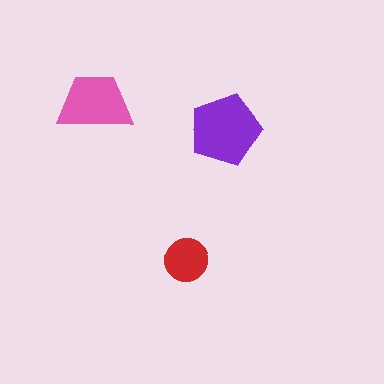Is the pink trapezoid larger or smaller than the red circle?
Larger.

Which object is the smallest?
The red circle.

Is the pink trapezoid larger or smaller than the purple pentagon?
Smaller.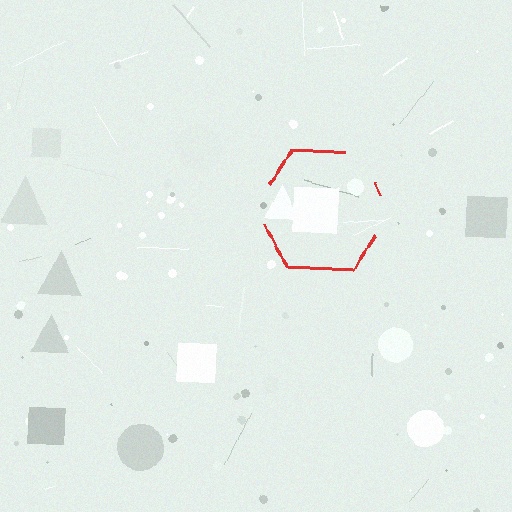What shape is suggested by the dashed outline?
The dashed outline suggests a hexagon.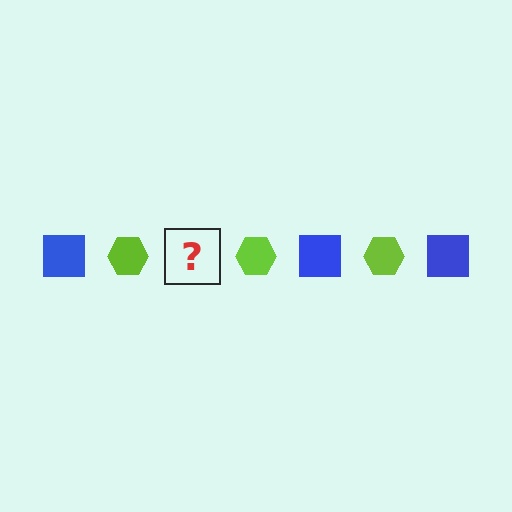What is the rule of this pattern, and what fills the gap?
The rule is that the pattern alternates between blue square and lime hexagon. The gap should be filled with a blue square.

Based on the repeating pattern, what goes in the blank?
The blank should be a blue square.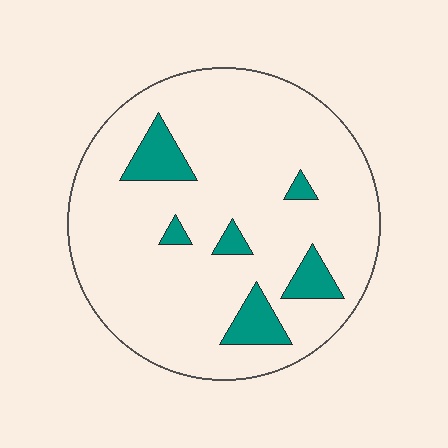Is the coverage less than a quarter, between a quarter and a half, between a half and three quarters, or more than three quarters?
Less than a quarter.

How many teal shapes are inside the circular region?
6.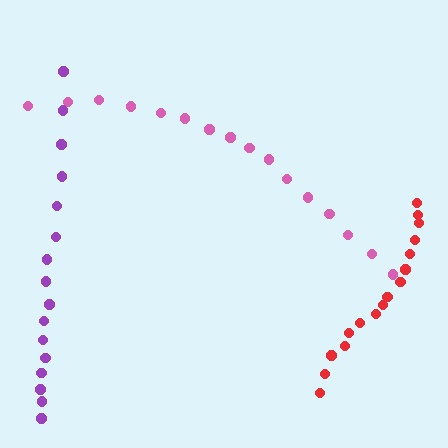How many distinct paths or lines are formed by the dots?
There are 3 distinct paths.